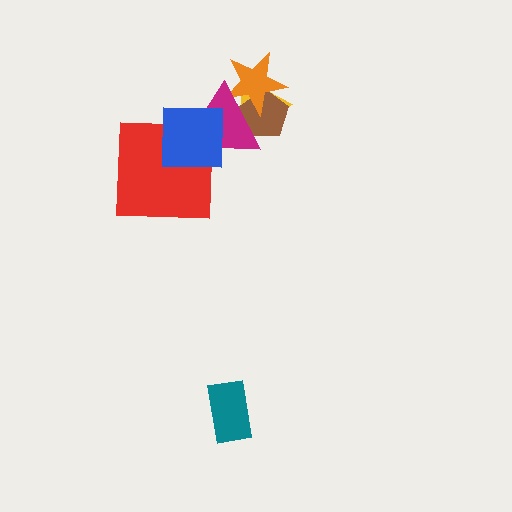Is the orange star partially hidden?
Yes, it is partially covered by another shape.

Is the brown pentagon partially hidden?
Yes, it is partially covered by another shape.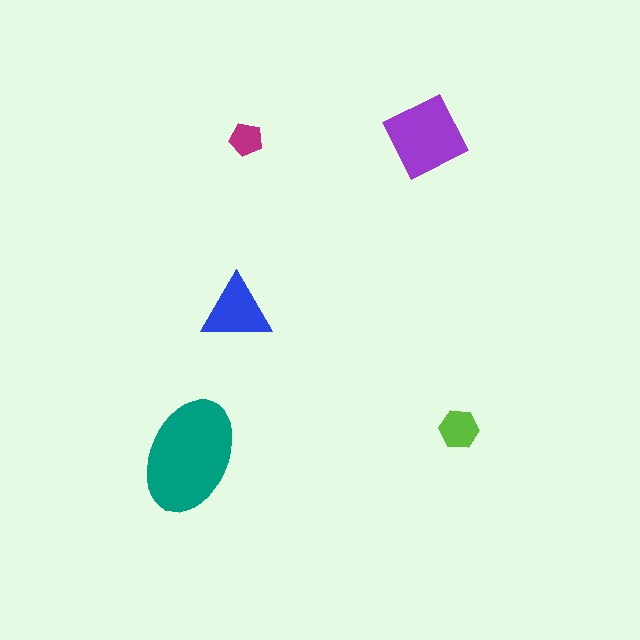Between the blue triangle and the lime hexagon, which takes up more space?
The blue triangle.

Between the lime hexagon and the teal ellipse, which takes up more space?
The teal ellipse.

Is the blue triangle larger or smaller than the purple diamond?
Smaller.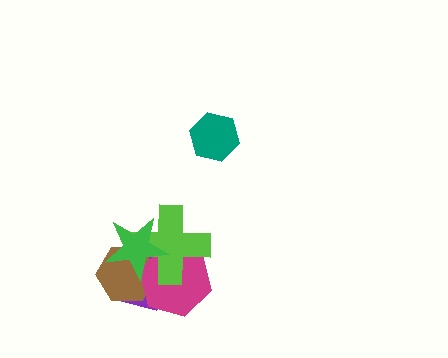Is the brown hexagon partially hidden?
Yes, it is partially covered by another shape.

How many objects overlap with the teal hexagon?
0 objects overlap with the teal hexagon.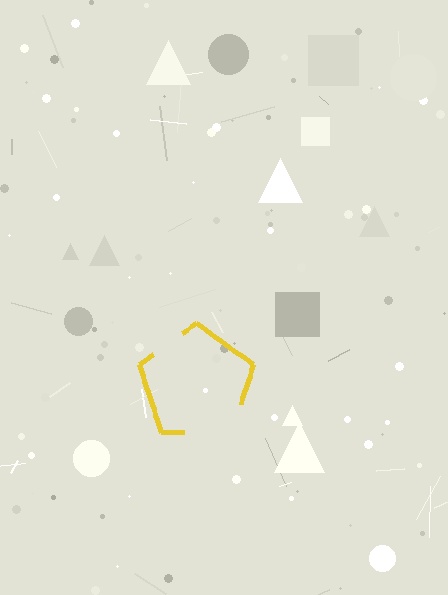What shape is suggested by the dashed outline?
The dashed outline suggests a pentagon.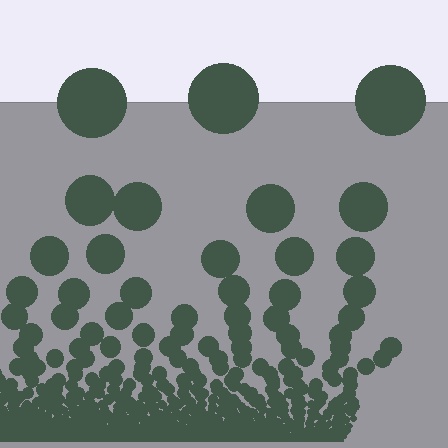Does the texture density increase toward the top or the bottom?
Density increases toward the bottom.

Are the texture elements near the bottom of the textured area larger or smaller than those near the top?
Smaller. The gradient is inverted — elements near the bottom are smaller and denser.